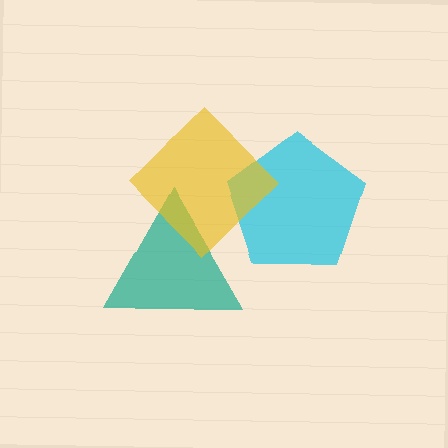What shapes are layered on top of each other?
The layered shapes are: a teal triangle, a cyan pentagon, a yellow diamond.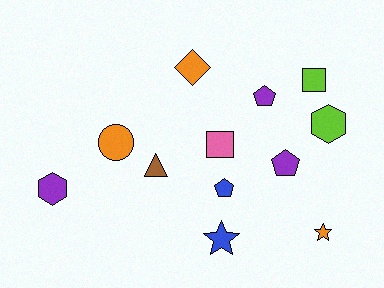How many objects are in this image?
There are 12 objects.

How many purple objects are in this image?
There are 3 purple objects.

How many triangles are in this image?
There is 1 triangle.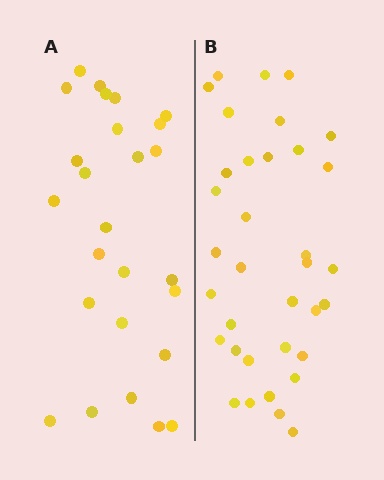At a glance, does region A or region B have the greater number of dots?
Region B (the right region) has more dots.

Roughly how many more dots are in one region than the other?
Region B has roughly 8 or so more dots than region A.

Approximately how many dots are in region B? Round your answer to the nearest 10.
About 40 dots. (The exact count is 35, which rounds to 40.)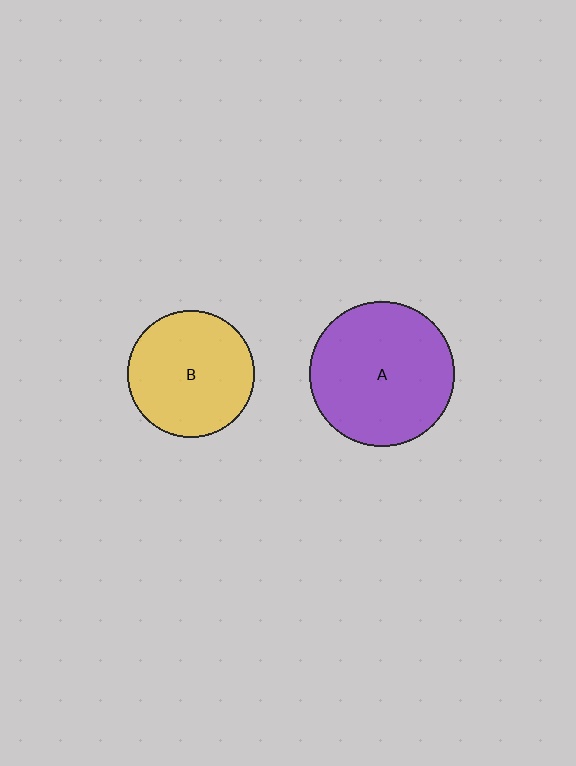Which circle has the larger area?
Circle A (purple).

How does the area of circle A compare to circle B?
Approximately 1.3 times.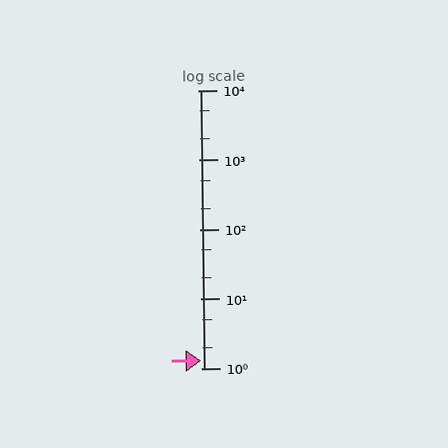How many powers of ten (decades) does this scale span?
The scale spans 4 decades, from 1 to 10000.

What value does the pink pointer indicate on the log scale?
The pointer indicates approximately 1.3.